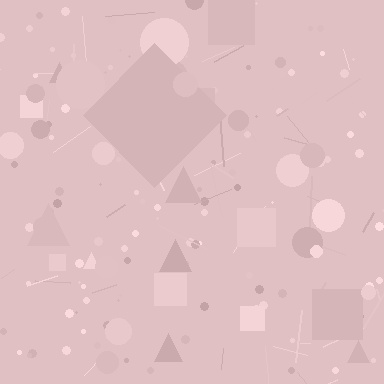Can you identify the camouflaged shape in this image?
The camouflaged shape is a diamond.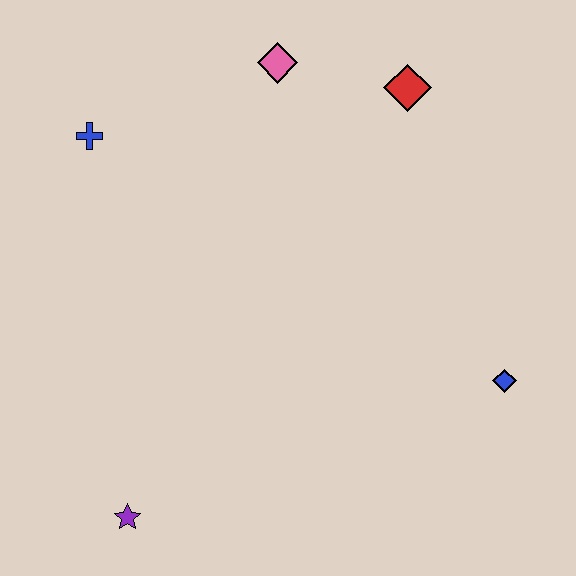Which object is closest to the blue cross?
The pink diamond is closest to the blue cross.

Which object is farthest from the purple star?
The red diamond is farthest from the purple star.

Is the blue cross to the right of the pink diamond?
No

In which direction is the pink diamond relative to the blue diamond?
The pink diamond is above the blue diamond.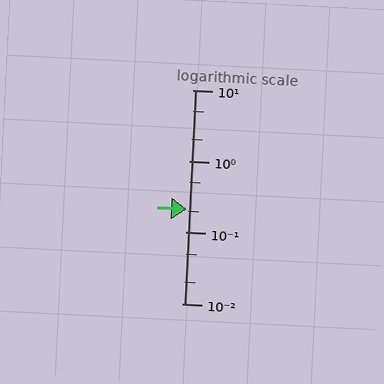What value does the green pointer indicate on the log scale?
The pointer indicates approximately 0.21.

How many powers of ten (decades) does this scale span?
The scale spans 3 decades, from 0.01 to 10.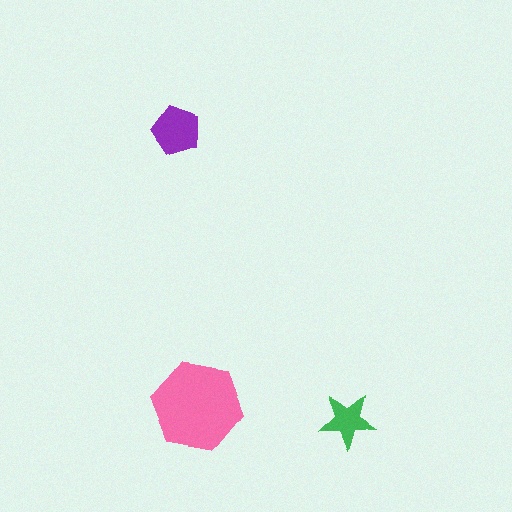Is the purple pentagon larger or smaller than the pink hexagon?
Smaller.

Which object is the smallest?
The green star.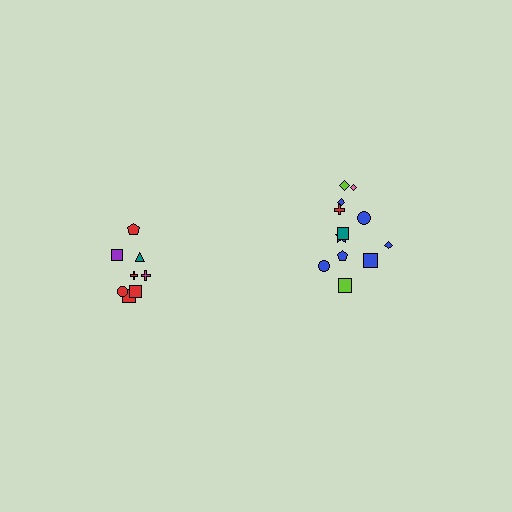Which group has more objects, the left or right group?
The right group.